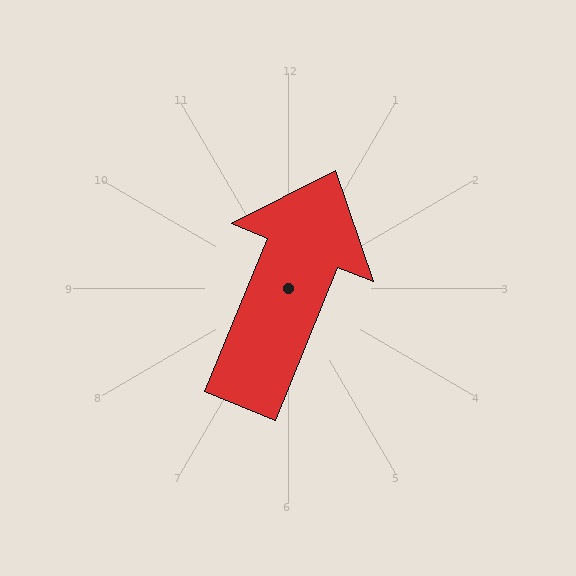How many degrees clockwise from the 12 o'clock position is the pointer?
Approximately 22 degrees.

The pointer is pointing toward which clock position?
Roughly 1 o'clock.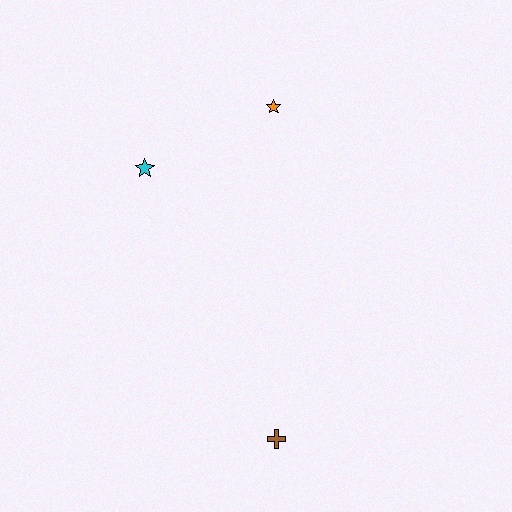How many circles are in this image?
There are no circles.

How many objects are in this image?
There are 3 objects.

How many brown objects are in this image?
There is 1 brown object.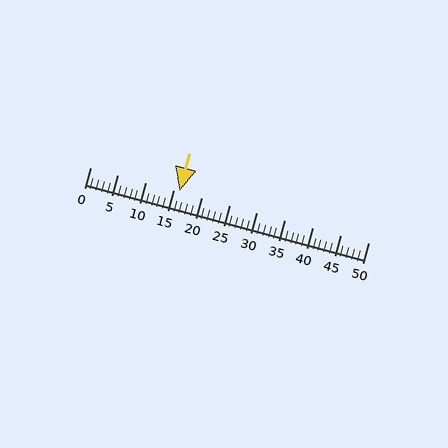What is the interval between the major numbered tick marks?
The major tick marks are spaced 5 units apart.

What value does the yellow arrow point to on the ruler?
The yellow arrow points to approximately 16.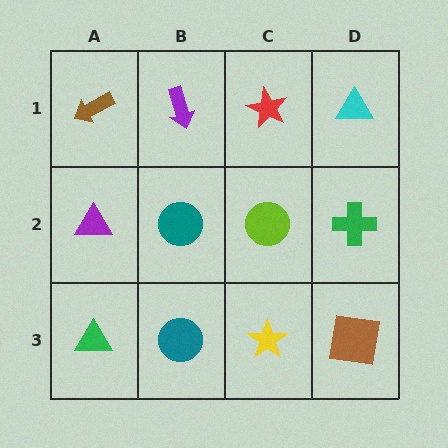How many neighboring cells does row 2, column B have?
4.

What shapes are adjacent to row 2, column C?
A red star (row 1, column C), a yellow star (row 3, column C), a teal circle (row 2, column B), a green cross (row 2, column D).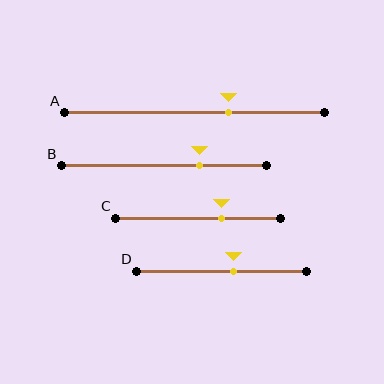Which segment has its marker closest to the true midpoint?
Segment D has its marker closest to the true midpoint.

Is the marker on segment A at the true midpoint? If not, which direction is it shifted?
No, the marker on segment A is shifted to the right by about 13% of the segment length.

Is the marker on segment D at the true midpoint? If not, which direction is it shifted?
No, the marker on segment D is shifted to the right by about 7% of the segment length.